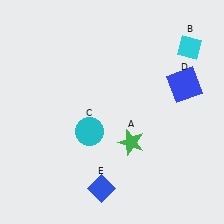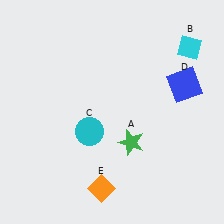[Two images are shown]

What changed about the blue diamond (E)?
In Image 1, E is blue. In Image 2, it changed to orange.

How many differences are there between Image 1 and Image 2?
There is 1 difference between the two images.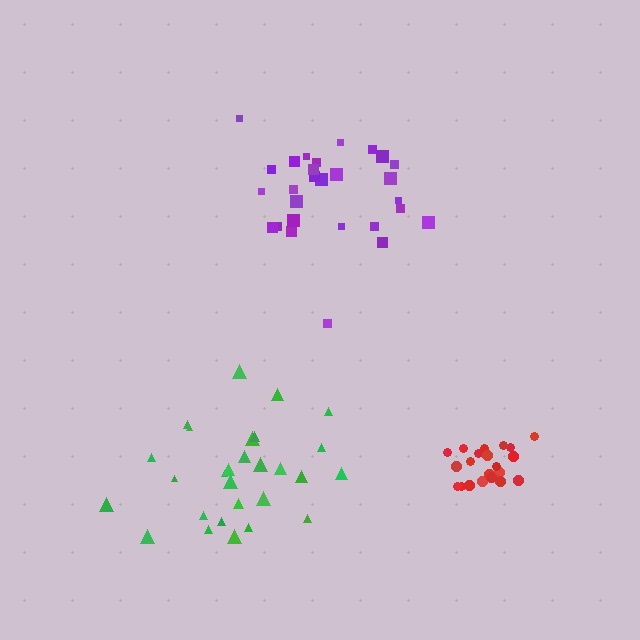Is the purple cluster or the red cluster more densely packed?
Red.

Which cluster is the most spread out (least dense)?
Purple.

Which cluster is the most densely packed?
Red.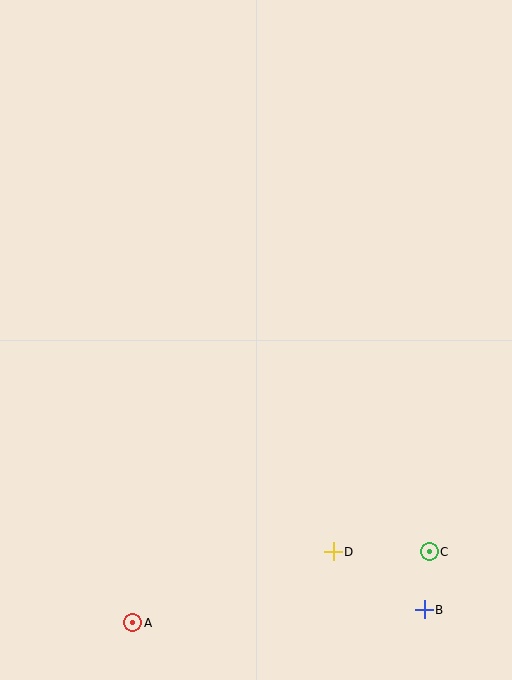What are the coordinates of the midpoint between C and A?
The midpoint between C and A is at (281, 587).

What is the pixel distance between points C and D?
The distance between C and D is 96 pixels.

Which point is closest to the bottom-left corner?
Point A is closest to the bottom-left corner.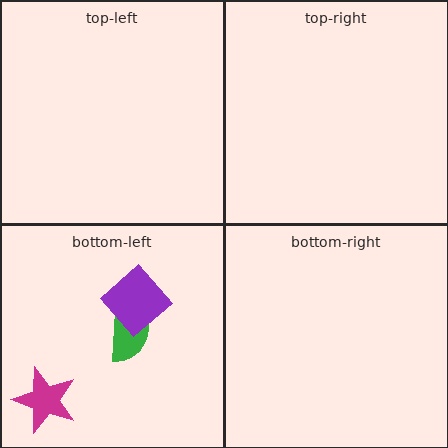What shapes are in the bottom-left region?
The green semicircle, the purple diamond, the magenta star.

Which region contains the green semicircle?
The bottom-left region.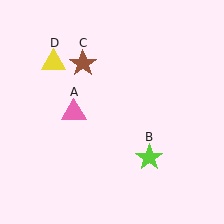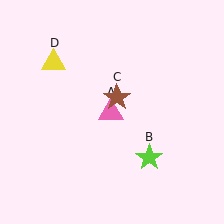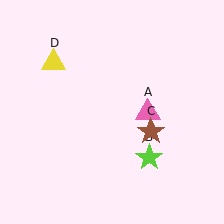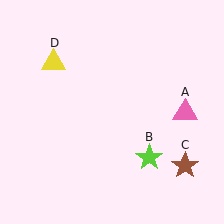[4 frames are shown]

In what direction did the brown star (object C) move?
The brown star (object C) moved down and to the right.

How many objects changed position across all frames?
2 objects changed position: pink triangle (object A), brown star (object C).